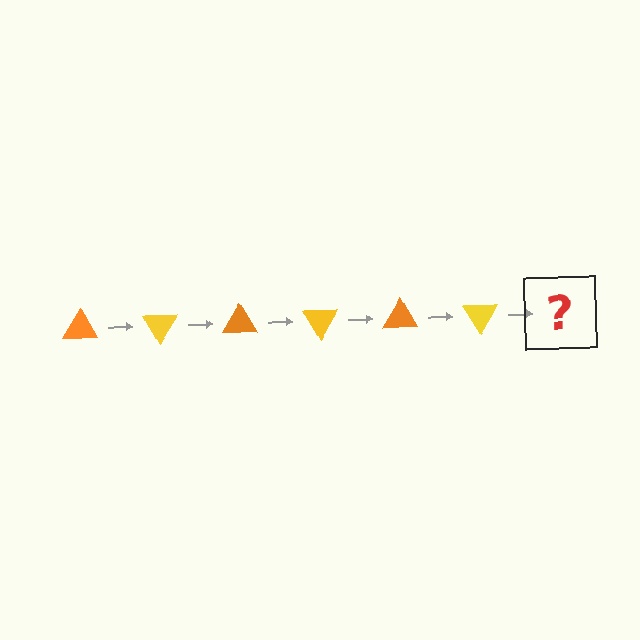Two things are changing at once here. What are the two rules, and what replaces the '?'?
The two rules are that it rotates 60 degrees each step and the color cycles through orange and yellow. The '?' should be an orange triangle, rotated 360 degrees from the start.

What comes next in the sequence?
The next element should be an orange triangle, rotated 360 degrees from the start.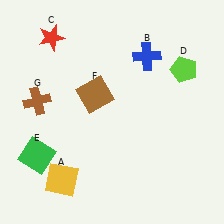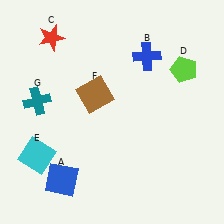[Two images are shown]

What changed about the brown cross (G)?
In Image 1, G is brown. In Image 2, it changed to teal.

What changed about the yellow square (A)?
In Image 1, A is yellow. In Image 2, it changed to blue.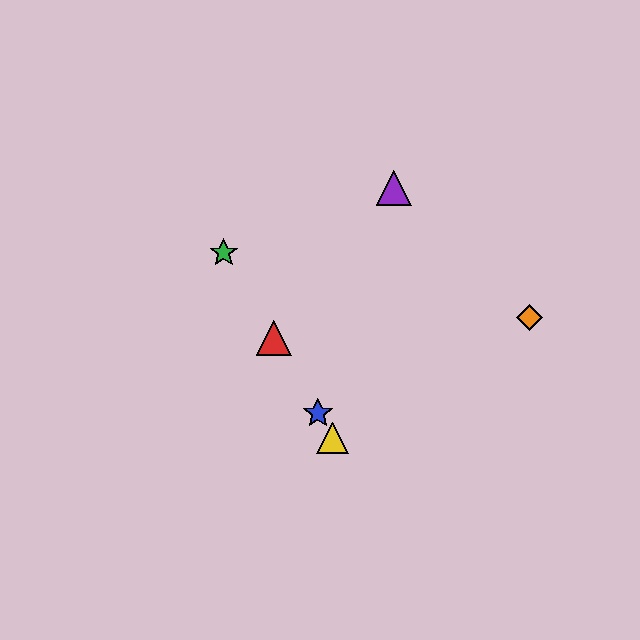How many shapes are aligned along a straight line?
4 shapes (the red triangle, the blue star, the green star, the yellow triangle) are aligned along a straight line.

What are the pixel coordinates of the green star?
The green star is at (224, 253).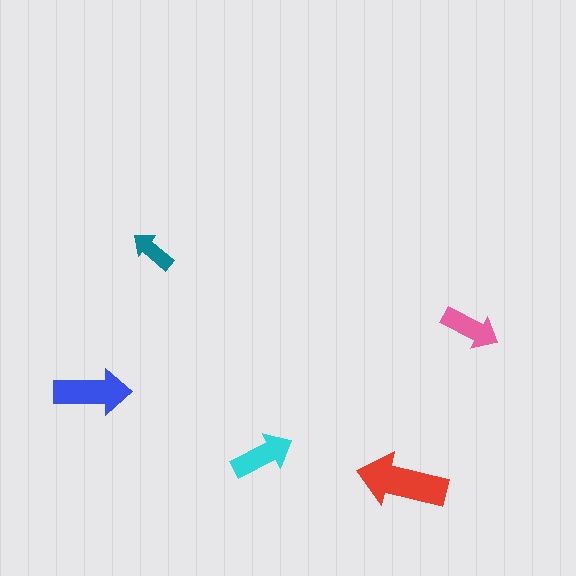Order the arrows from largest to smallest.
the red one, the blue one, the cyan one, the pink one, the teal one.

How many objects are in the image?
There are 5 objects in the image.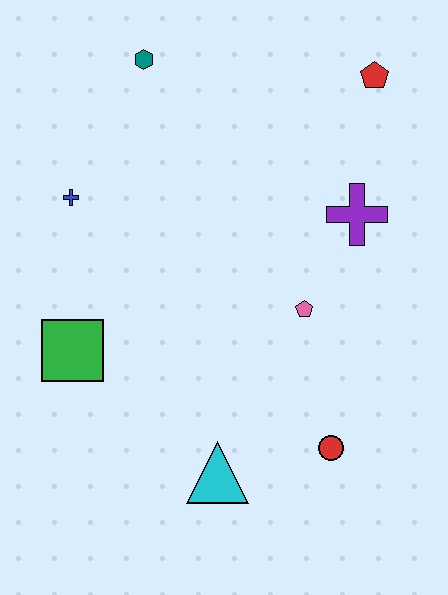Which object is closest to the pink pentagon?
The purple cross is closest to the pink pentagon.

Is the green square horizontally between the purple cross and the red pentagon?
No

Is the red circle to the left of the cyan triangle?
No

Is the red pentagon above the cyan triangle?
Yes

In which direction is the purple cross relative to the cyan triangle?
The purple cross is above the cyan triangle.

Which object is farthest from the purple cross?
The green square is farthest from the purple cross.